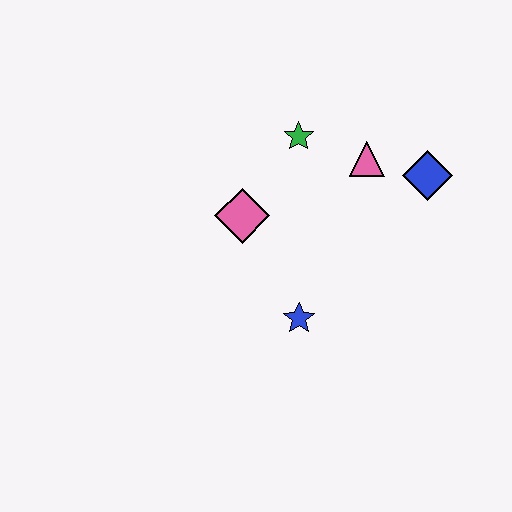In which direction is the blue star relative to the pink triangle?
The blue star is below the pink triangle.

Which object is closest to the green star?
The pink triangle is closest to the green star.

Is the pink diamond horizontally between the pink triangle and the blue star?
No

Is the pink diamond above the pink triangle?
No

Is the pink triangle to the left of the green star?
No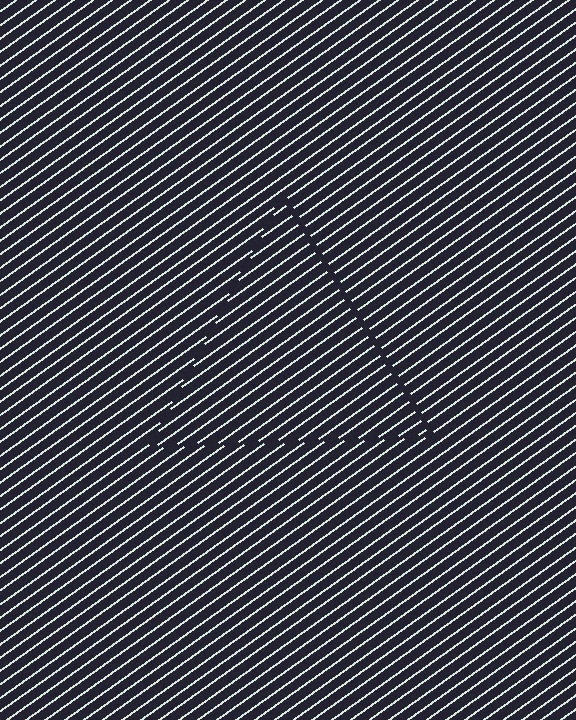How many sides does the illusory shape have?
3 sides — the line-ends trace a triangle.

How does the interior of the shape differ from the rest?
The interior of the shape contains the same grating, shifted by half a period — the contour is defined by the phase discontinuity where line-ends from the inner and outer gratings abut.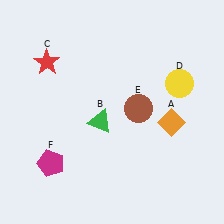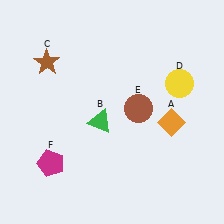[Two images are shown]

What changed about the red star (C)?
In Image 1, C is red. In Image 2, it changed to brown.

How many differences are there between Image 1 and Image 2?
There is 1 difference between the two images.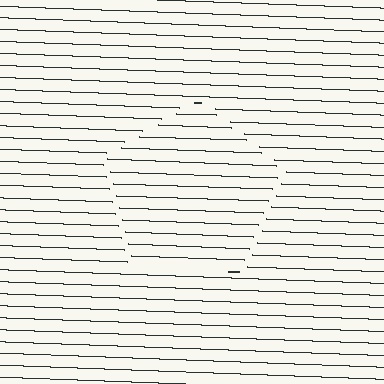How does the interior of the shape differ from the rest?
The interior of the shape contains the same grating, shifted by half a period — the contour is defined by the phase discontinuity where line-ends from the inner and outer gratings abut.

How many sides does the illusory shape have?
5 sides — the line-ends trace a pentagon.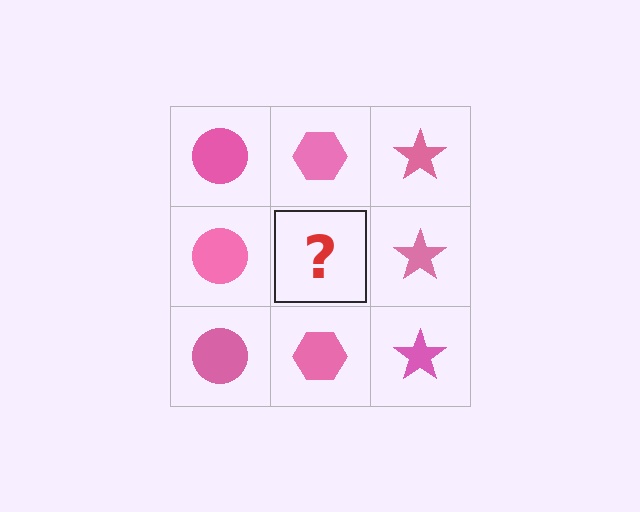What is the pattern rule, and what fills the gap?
The rule is that each column has a consistent shape. The gap should be filled with a pink hexagon.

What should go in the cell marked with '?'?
The missing cell should contain a pink hexagon.